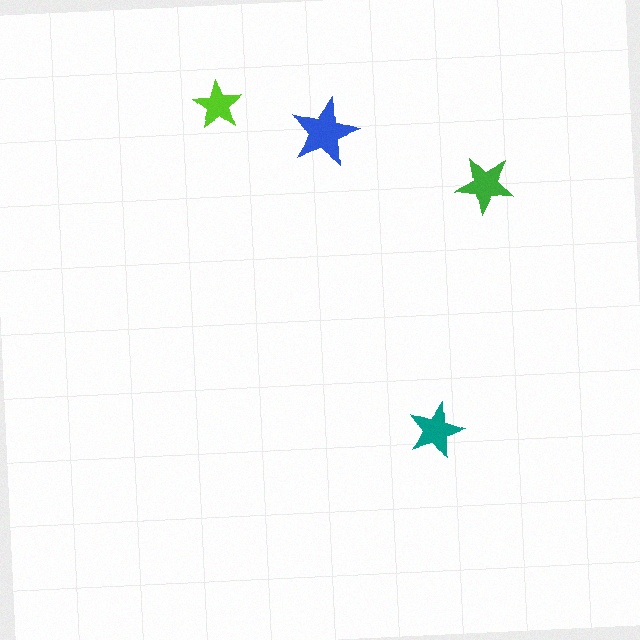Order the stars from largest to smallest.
the blue one, the green one, the teal one, the lime one.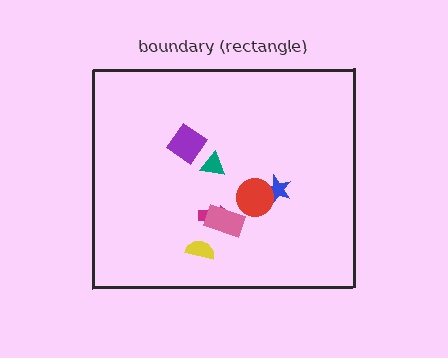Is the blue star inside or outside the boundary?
Inside.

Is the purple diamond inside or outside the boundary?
Inside.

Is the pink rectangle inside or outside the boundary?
Inside.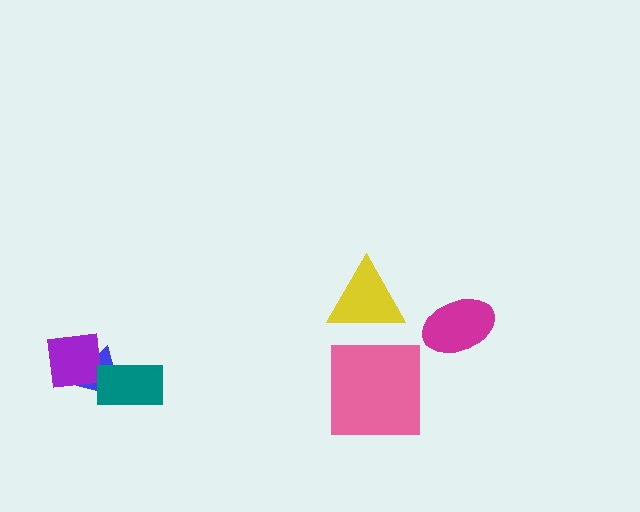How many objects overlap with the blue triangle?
2 objects overlap with the blue triangle.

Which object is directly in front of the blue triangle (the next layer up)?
The purple square is directly in front of the blue triangle.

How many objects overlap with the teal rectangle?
2 objects overlap with the teal rectangle.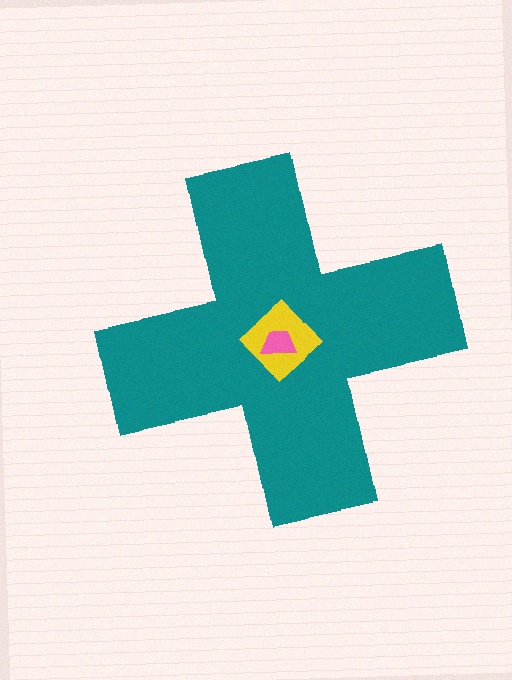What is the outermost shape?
The teal cross.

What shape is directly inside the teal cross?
The yellow diamond.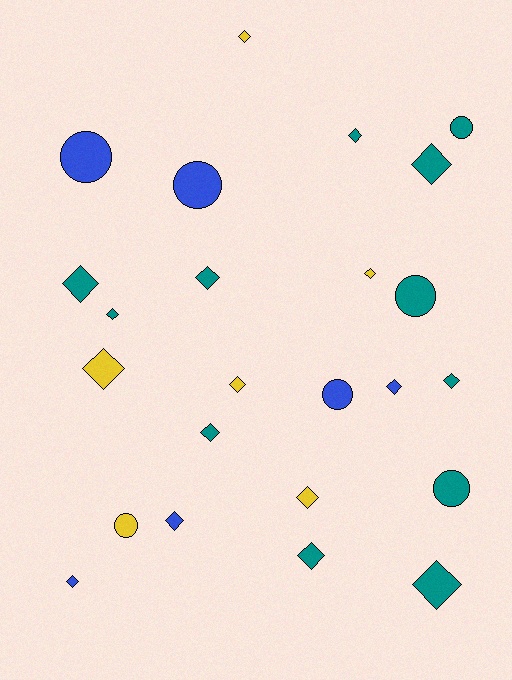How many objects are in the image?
There are 24 objects.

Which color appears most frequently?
Teal, with 12 objects.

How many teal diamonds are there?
There are 9 teal diamonds.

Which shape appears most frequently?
Diamond, with 17 objects.